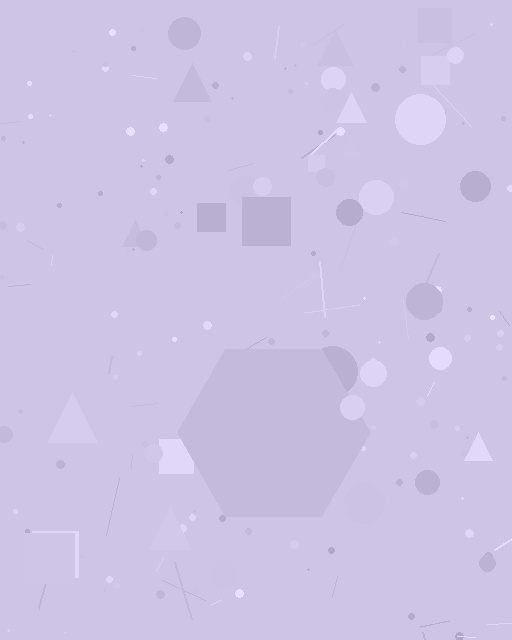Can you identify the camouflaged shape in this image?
The camouflaged shape is a hexagon.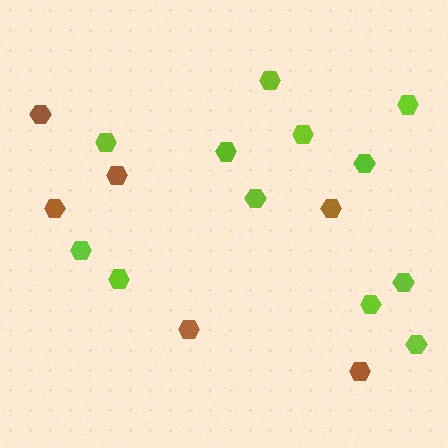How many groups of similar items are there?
There are 2 groups: one group of brown hexagons (6) and one group of lime hexagons (12).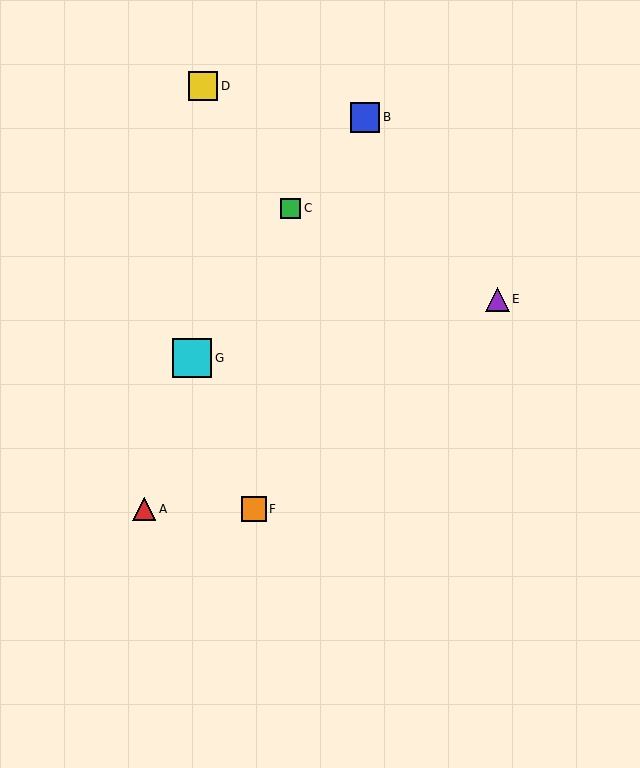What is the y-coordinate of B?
Object B is at y≈117.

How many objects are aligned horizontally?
2 objects (A, F) are aligned horizontally.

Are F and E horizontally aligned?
No, F is at y≈509 and E is at y≈299.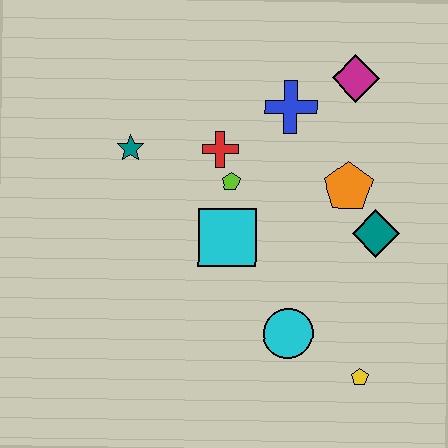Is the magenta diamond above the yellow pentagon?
Yes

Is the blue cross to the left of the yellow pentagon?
Yes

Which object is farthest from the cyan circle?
The magenta diamond is farthest from the cyan circle.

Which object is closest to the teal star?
The red cross is closest to the teal star.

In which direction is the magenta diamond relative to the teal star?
The magenta diamond is to the right of the teal star.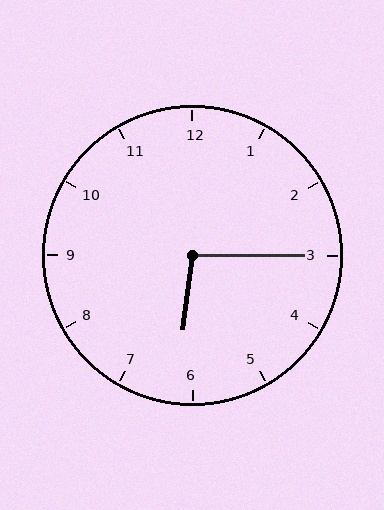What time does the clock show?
6:15.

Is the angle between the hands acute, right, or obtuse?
It is obtuse.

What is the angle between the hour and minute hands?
Approximately 98 degrees.